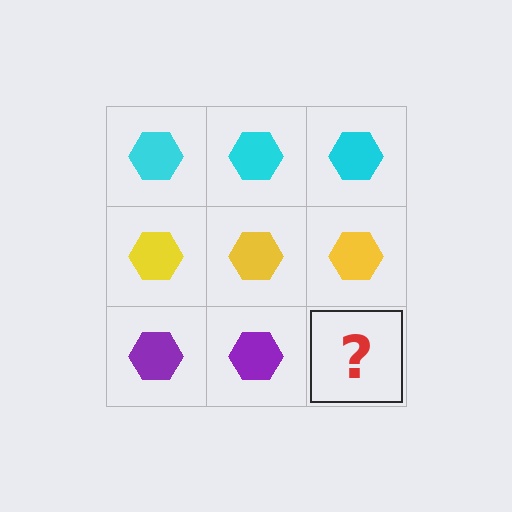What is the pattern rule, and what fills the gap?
The rule is that each row has a consistent color. The gap should be filled with a purple hexagon.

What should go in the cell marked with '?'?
The missing cell should contain a purple hexagon.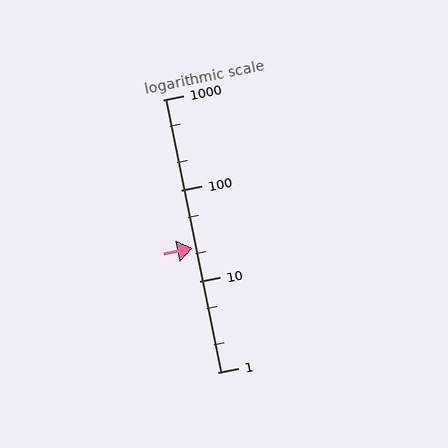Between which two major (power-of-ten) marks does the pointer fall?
The pointer is between 10 and 100.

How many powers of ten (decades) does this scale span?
The scale spans 3 decades, from 1 to 1000.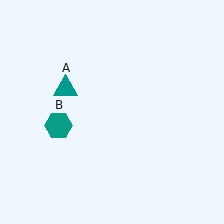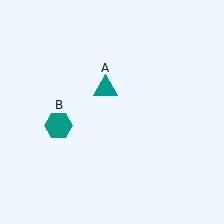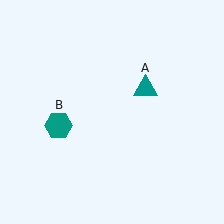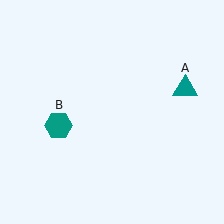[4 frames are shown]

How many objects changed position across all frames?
1 object changed position: teal triangle (object A).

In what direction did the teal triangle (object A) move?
The teal triangle (object A) moved right.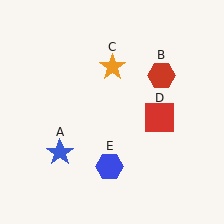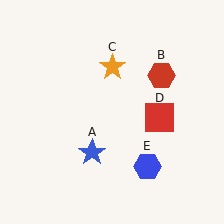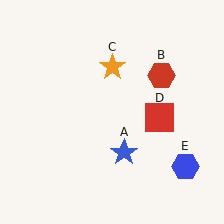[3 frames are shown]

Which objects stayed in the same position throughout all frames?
Red hexagon (object B) and orange star (object C) and red square (object D) remained stationary.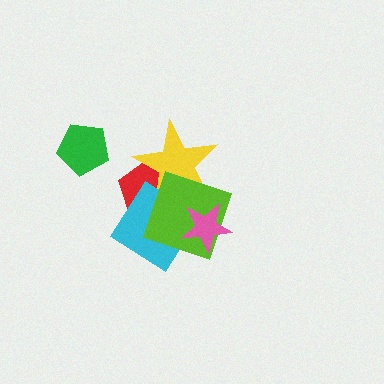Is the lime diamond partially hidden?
Yes, it is partially covered by another shape.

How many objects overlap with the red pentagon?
3 objects overlap with the red pentagon.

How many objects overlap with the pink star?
2 objects overlap with the pink star.